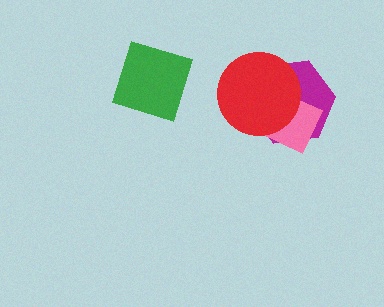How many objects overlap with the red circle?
2 objects overlap with the red circle.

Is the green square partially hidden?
No, no other shape covers it.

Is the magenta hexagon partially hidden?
Yes, it is partially covered by another shape.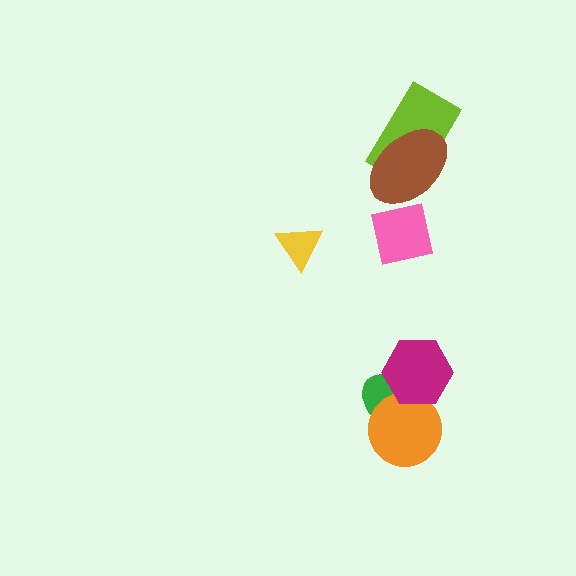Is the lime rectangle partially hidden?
Yes, it is partially covered by another shape.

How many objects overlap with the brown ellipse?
1 object overlaps with the brown ellipse.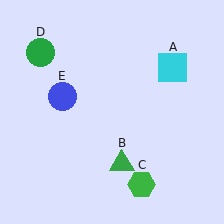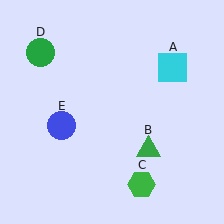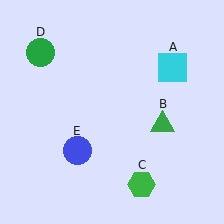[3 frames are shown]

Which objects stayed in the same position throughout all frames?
Cyan square (object A) and green hexagon (object C) and green circle (object D) remained stationary.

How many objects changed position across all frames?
2 objects changed position: green triangle (object B), blue circle (object E).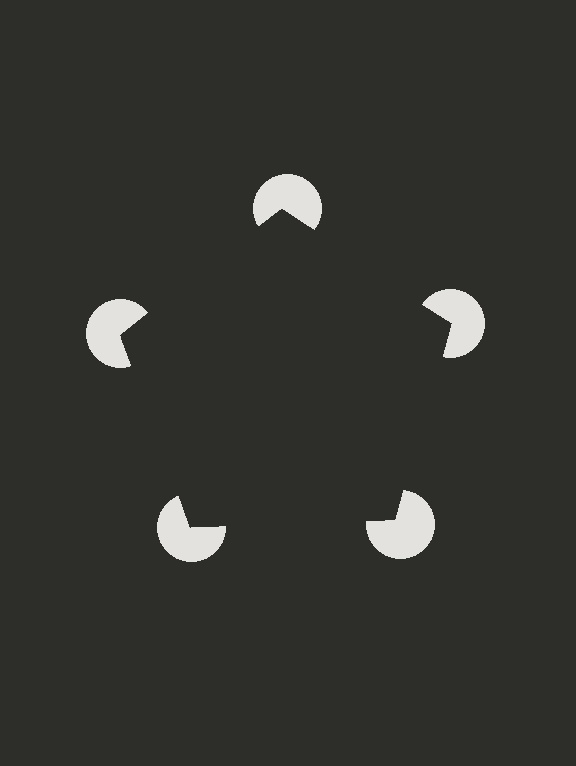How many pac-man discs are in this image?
There are 5 — one at each vertex of the illusory pentagon.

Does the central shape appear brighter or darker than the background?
It typically appears slightly darker than the background, even though no actual brightness change is drawn.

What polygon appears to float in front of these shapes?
An illusory pentagon — its edges are inferred from the aligned wedge cuts in the pac-man discs, not physically drawn.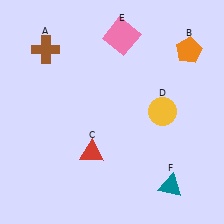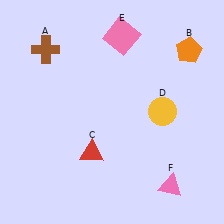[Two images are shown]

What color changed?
The triangle (F) changed from teal in Image 1 to pink in Image 2.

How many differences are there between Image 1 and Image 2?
There is 1 difference between the two images.